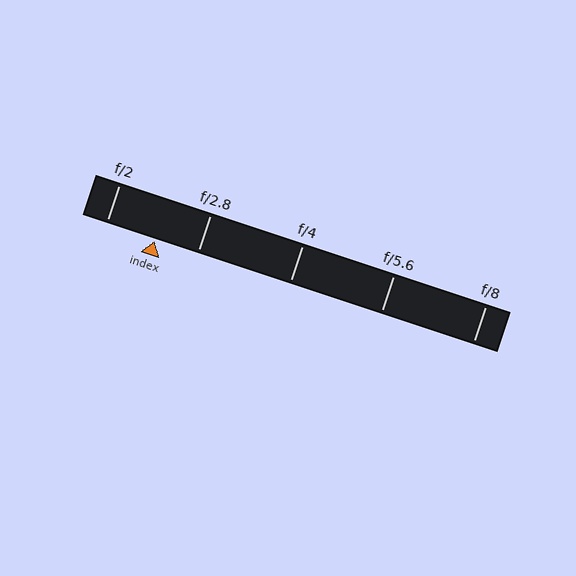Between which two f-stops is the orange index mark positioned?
The index mark is between f/2 and f/2.8.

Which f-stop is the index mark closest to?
The index mark is closest to f/2.8.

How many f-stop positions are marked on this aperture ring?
There are 5 f-stop positions marked.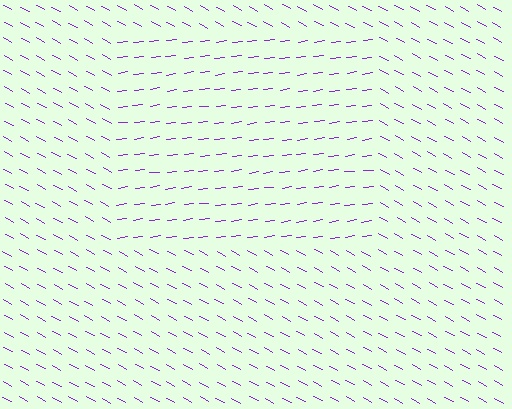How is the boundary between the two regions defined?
The boundary is defined purely by a change in line orientation (approximately 36 degrees difference). All lines are the same color and thickness.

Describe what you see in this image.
The image is filled with small purple line segments. A rectangle region in the image has lines oriented differently from the surrounding lines, creating a visible texture boundary.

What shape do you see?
I see a rectangle.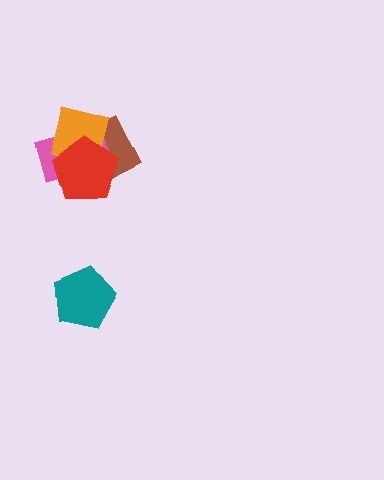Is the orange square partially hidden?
Yes, it is partially covered by another shape.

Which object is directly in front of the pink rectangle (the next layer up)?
The orange square is directly in front of the pink rectangle.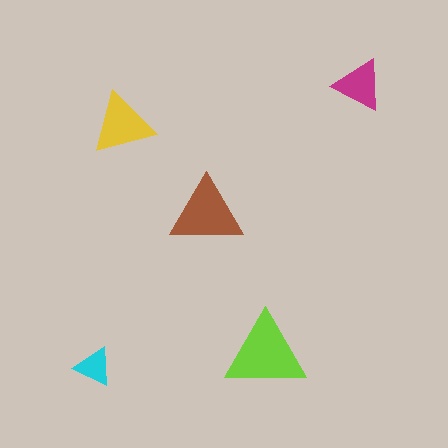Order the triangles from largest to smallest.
the lime one, the brown one, the yellow one, the magenta one, the cyan one.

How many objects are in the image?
There are 5 objects in the image.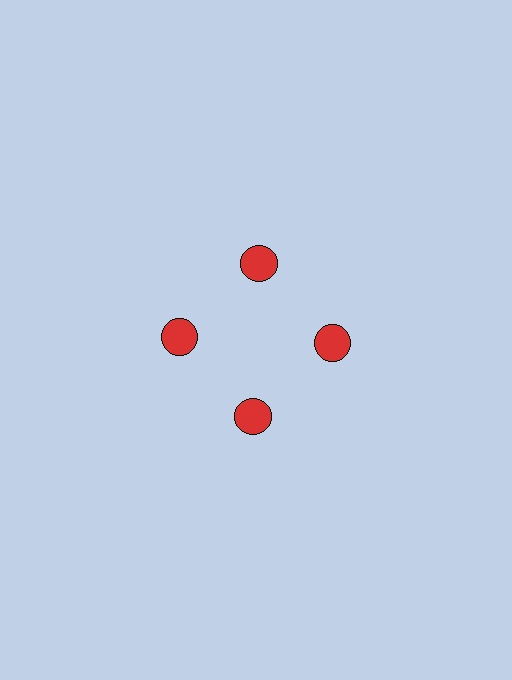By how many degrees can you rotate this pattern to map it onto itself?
The pattern maps onto itself every 90 degrees of rotation.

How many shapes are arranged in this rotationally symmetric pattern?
There are 4 shapes, arranged in 4 groups of 1.